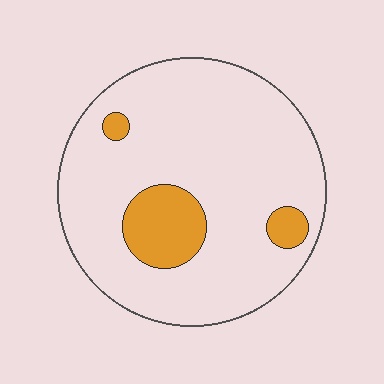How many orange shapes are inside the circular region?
3.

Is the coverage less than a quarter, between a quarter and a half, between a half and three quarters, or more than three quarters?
Less than a quarter.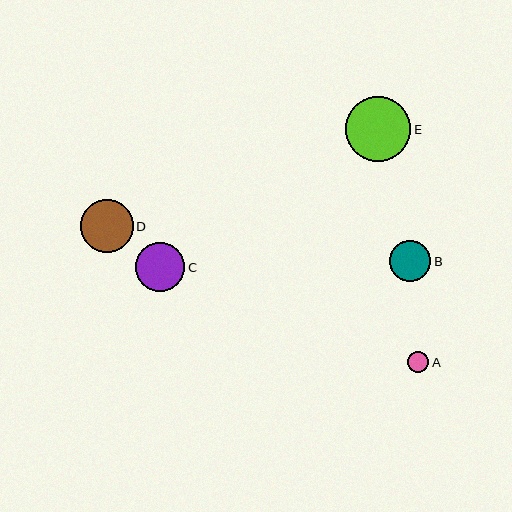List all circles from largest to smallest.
From largest to smallest: E, D, C, B, A.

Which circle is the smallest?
Circle A is the smallest with a size of approximately 21 pixels.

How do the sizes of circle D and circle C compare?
Circle D and circle C are approximately the same size.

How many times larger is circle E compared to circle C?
Circle E is approximately 1.3 times the size of circle C.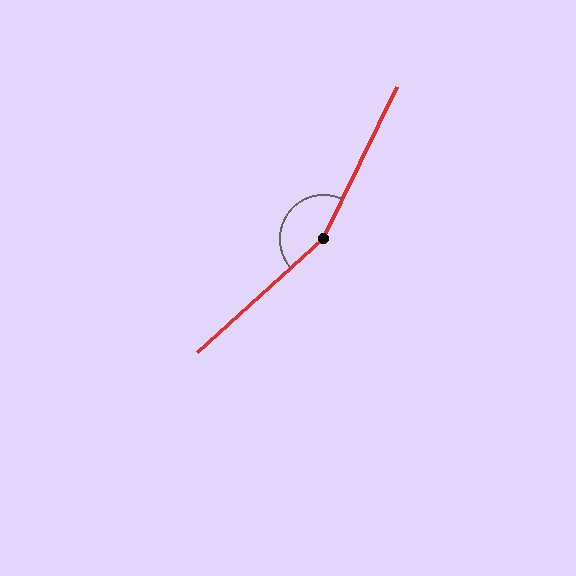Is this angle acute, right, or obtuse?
It is obtuse.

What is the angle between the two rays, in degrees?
Approximately 158 degrees.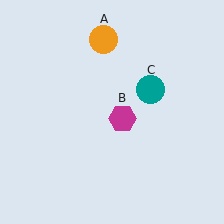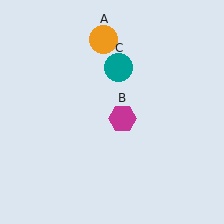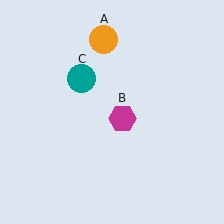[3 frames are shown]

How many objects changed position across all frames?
1 object changed position: teal circle (object C).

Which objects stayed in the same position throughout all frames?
Orange circle (object A) and magenta hexagon (object B) remained stationary.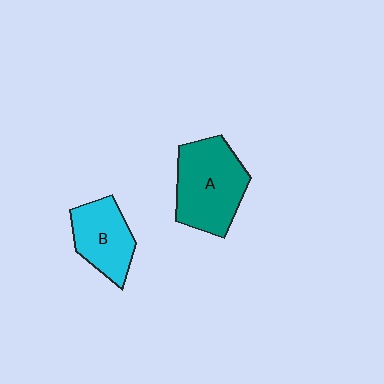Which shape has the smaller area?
Shape B (cyan).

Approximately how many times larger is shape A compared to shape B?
Approximately 1.4 times.